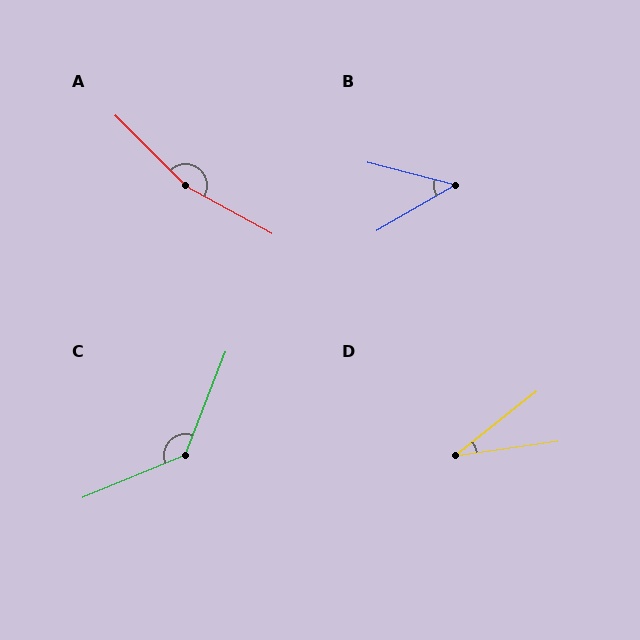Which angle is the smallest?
D, at approximately 30 degrees.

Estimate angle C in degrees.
Approximately 134 degrees.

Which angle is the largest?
A, at approximately 163 degrees.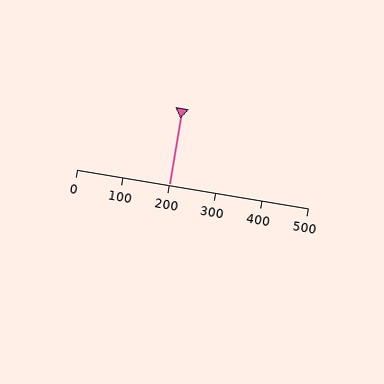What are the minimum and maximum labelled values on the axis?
The axis runs from 0 to 500.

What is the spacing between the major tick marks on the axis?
The major ticks are spaced 100 apart.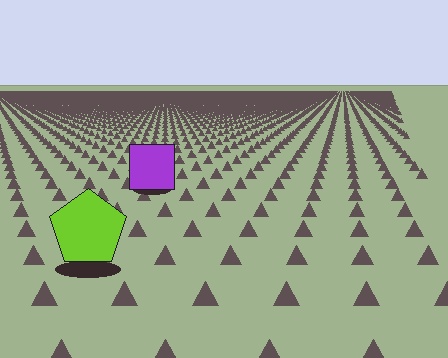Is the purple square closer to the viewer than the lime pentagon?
No. The lime pentagon is closer — you can tell from the texture gradient: the ground texture is coarser near it.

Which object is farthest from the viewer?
The purple square is farthest from the viewer. It appears smaller and the ground texture around it is denser.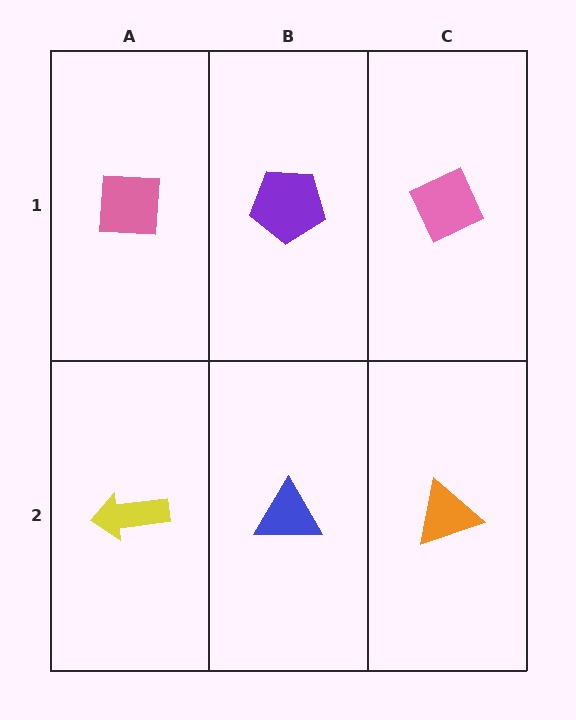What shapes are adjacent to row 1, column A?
A yellow arrow (row 2, column A), a purple pentagon (row 1, column B).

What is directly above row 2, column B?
A purple pentagon.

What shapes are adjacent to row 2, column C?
A pink diamond (row 1, column C), a blue triangle (row 2, column B).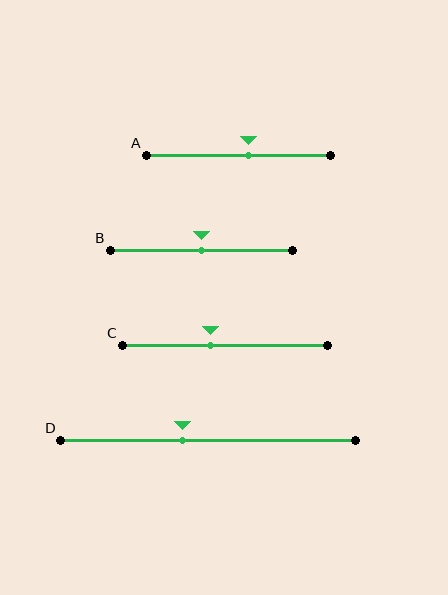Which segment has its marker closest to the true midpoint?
Segment B has its marker closest to the true midpoint.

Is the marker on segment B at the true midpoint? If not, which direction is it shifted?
Yes, the marker on segment B is at the true midpoint.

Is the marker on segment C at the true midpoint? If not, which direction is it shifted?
No, the marker on segment C is shifted to the left by about 7% of the segment length.